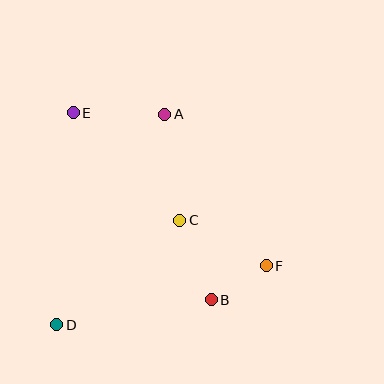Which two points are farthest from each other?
Points E and F are farthest from each other.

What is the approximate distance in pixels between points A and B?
The distance between A and B is approximately 191 pixels.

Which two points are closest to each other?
Points B and F are closest to each other.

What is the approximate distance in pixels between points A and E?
The distance between A and E is approximately 92 pixels.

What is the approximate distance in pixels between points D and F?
The distance between D and F is approximately 217 pixels.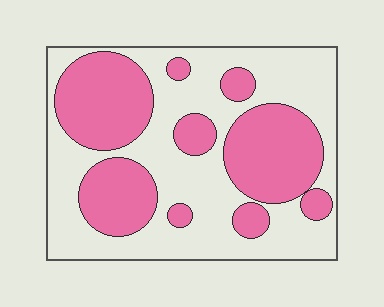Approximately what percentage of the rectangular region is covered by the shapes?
Approximately 40%.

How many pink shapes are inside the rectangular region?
9.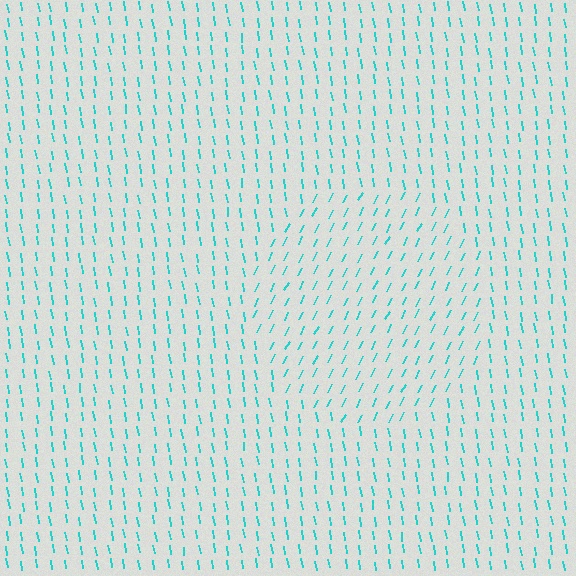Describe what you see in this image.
The image is filled with small cyan line segments. A circle region in the image has lines oriented differently from the surrounding lines, creating a visible texture boundary.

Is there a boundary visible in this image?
Yes, there is a texture boundary formed by a change in line orientation.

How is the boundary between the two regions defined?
The boundary is defined purely by a change in line orientation (approximately 36 degrees difference). All lines are the same color and thickness.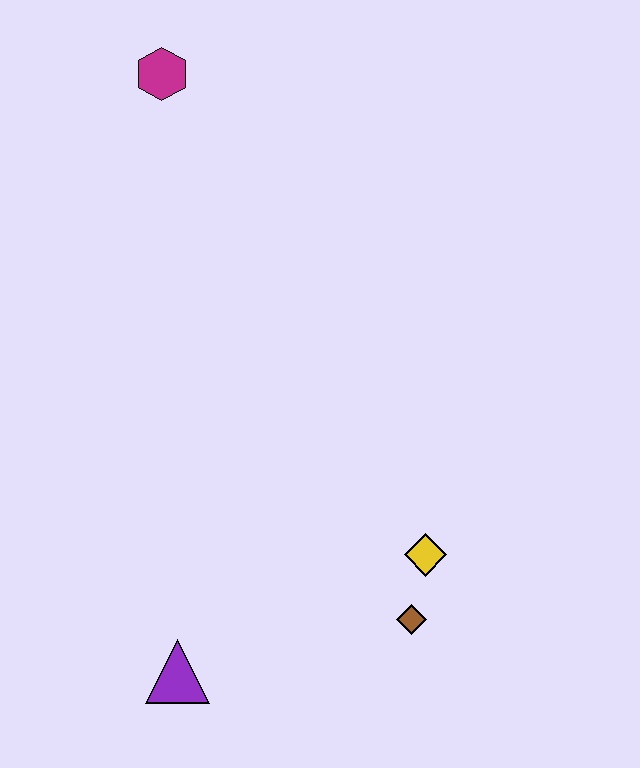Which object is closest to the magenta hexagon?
The yellow diamond is closest to the magenta hexagon.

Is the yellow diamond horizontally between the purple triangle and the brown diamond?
No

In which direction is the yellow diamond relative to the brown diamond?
The yellow diamond is above the brown diamond.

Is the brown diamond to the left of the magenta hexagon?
No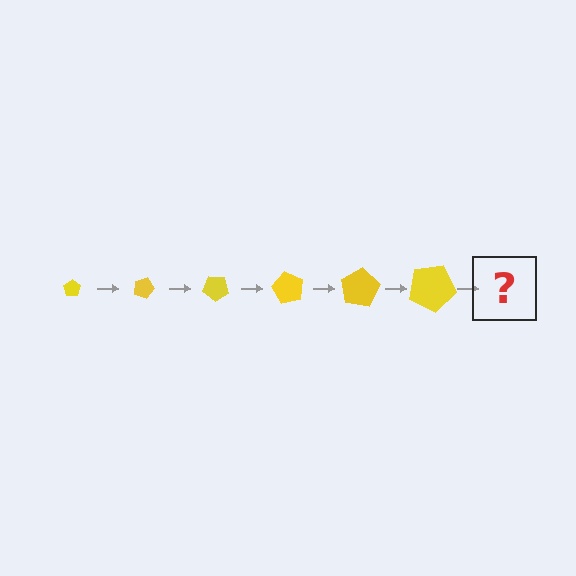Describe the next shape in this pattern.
It should be a pentagon, larger than the previous one and rotated 120 degrees from the start.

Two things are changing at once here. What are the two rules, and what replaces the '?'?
The two rules are that the pentagon grows larger each step and it rotates 20 degrees each step. The '?' should be a pentagon, larger than the previous one and rotated 120 degrees from the start.